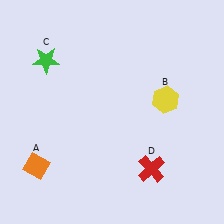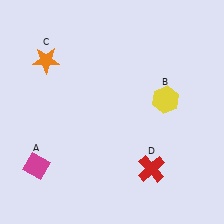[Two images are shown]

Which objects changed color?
A changed from orange to magenta. C changed from green to orange.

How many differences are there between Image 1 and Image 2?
There are 2 differences between the two images.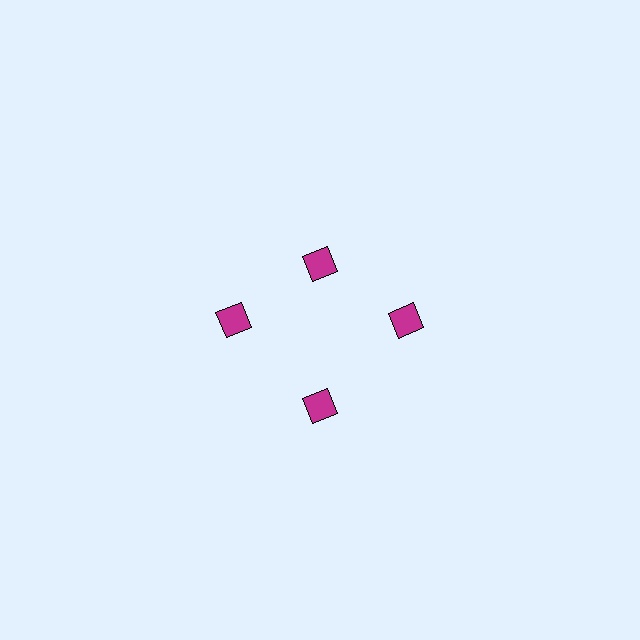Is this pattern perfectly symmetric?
No. The 4 magenta diamonds are arranged in a ring, but one element near the 12 o'clock position is pulled inward toward the center, breaking the 4-fold rotational symmetry.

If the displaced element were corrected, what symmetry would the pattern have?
It would have 4-fold rotational symmetry — the pattern would map onto itself every 90 degrees.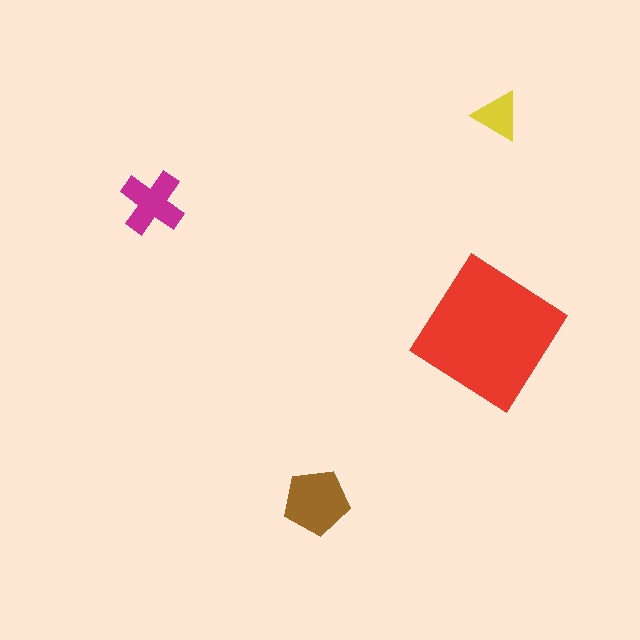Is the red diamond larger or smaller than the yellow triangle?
Larger.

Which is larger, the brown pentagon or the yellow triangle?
The brown pentagon.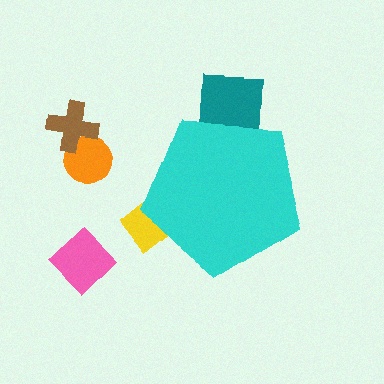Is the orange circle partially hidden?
No, the orange circle is fully visible.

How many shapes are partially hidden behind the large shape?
2 shapes are partially hidden.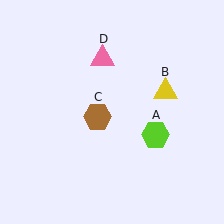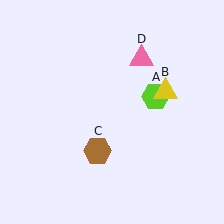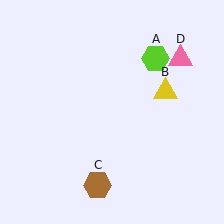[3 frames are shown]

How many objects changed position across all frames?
3 objects changed position: lime hexagon (object A), brown hexagon (object C), pink triangle (object D).